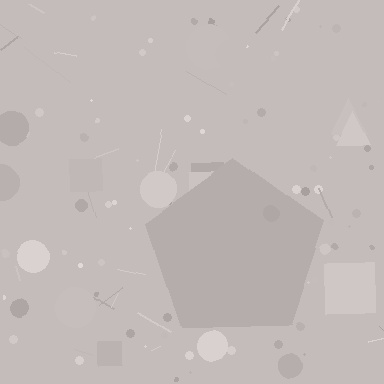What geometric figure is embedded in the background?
A pentagon is embedded in the background.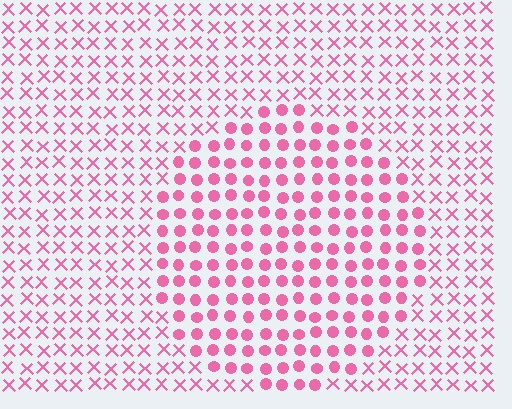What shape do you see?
I see a circle.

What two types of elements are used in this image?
The image uses circles inside the circle region and X marks outside it.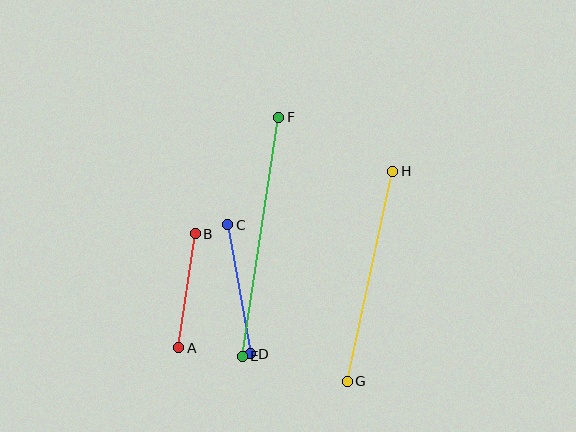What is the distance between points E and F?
The distance is approximately 241 pixels.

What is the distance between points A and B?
The distance is approximately 115 pixels.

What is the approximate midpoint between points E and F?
The midpoint is at approximately (261, 237) pixels.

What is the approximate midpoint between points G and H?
The midpoint is at approximately (370, 276) pixels.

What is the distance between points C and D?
The distance is approximately 131 pixels.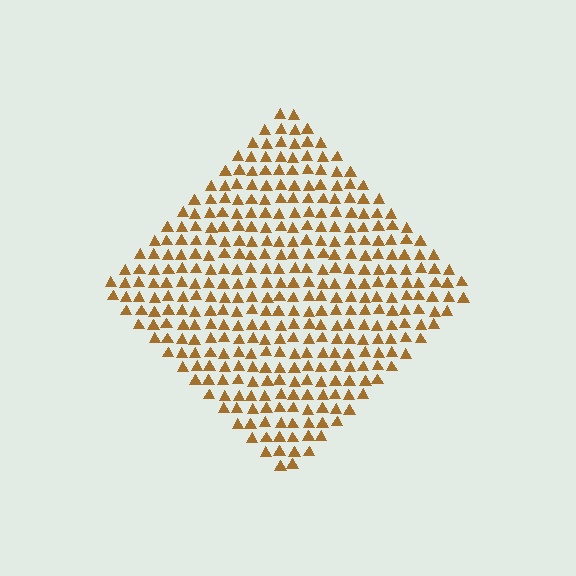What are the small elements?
The small elements are triangles.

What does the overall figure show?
The overall figure shows a diamond.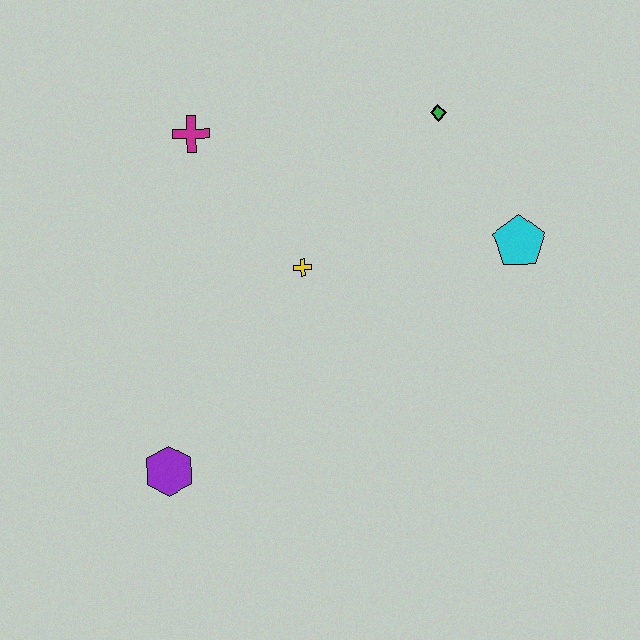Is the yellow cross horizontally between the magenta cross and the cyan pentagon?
Yes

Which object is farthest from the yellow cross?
The purple hexagon is farthest from the yellow cross.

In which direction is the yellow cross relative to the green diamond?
The yellow cross is below the green diamond.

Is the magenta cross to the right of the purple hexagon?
Yes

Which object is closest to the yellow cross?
The magenta cross is closest to the yellow cross.